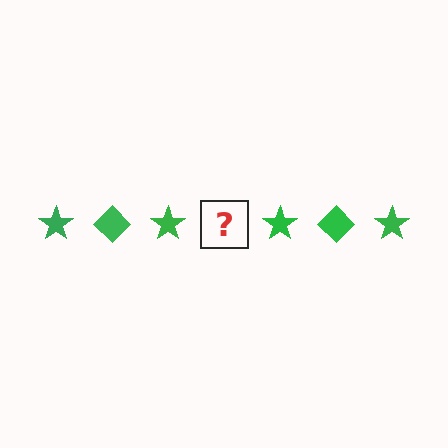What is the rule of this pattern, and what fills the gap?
The rule is that the pattern cycles through star, diamond shapes in green. The gap should be filled with a green diamond.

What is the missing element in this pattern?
The missing element is a green diamond.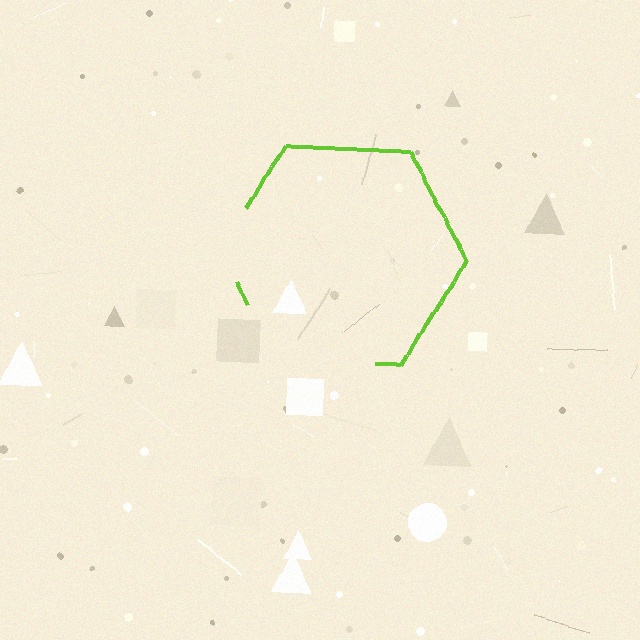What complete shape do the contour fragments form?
The contour fragments form a hexagon.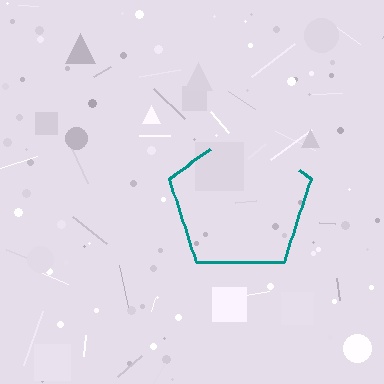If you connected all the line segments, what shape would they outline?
They would outline a pentagon.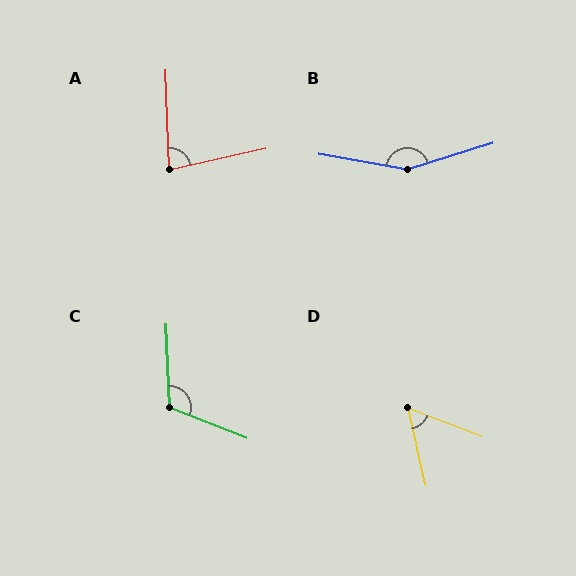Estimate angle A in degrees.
Approximately 80 degrees.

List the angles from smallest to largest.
D (57°), A (80°), C (114°), B (153°).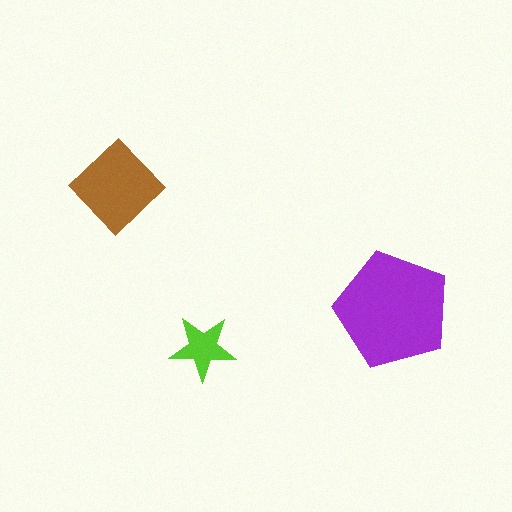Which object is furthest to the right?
The purple pentagon is rightmost.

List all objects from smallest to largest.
The lime star, the brown diamond, the purple pentagon.